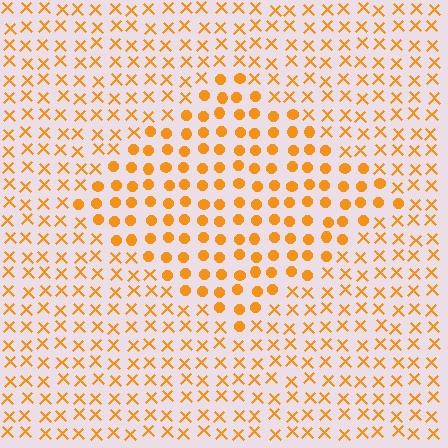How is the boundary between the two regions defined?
The boundary is defined by a change in element shape: circles inside vs. X marks outside. All elements share the same color and spacing.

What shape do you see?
I see a diamond.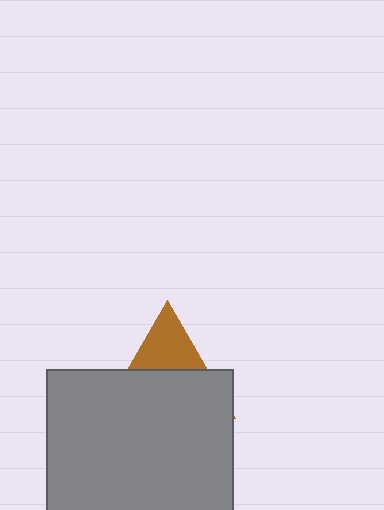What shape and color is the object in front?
The object in front is a gray square.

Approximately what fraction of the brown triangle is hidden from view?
Roughly 66% of the brown triangle is hidden behind the gray square.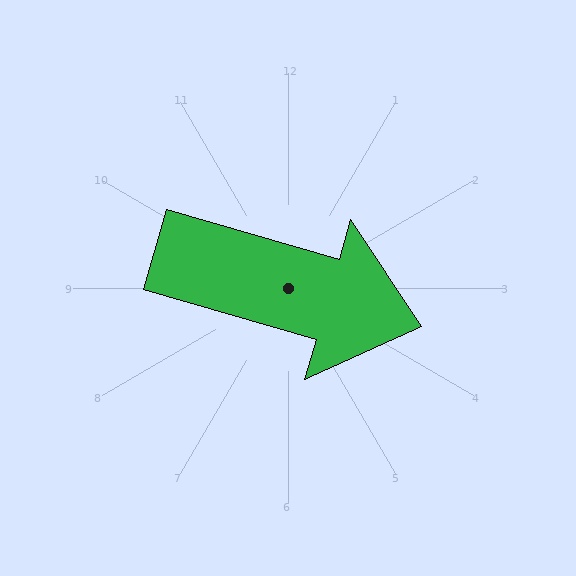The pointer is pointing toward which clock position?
Roughly 4 o'clock.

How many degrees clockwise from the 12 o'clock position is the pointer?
Approximately 106 degrees.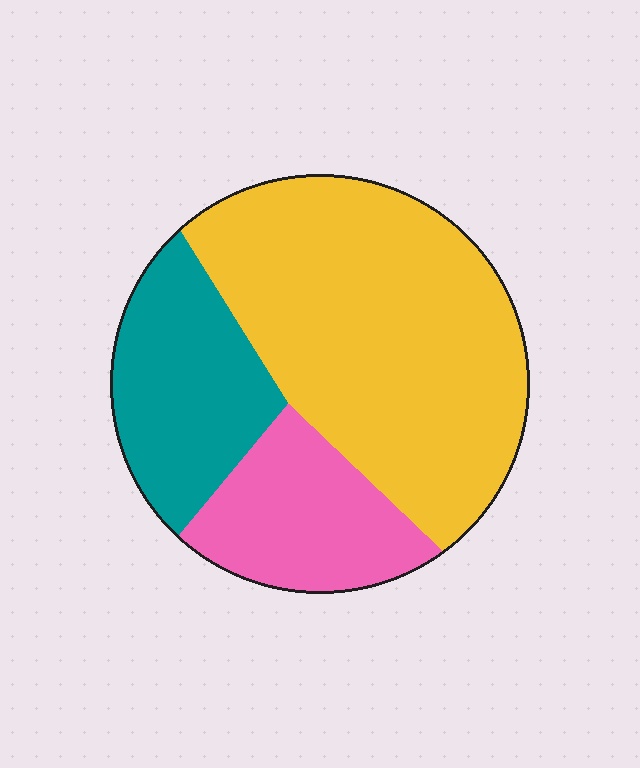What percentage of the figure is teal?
Teal takes up about one quarter (1/4) of the figure.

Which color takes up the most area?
Yellow, at roughly 55%.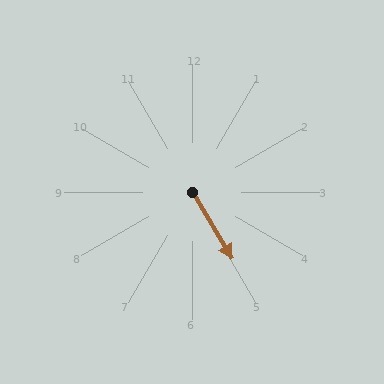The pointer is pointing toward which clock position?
Roughly 5 o'clock.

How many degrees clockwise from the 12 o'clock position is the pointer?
Approximately 149 degrees.